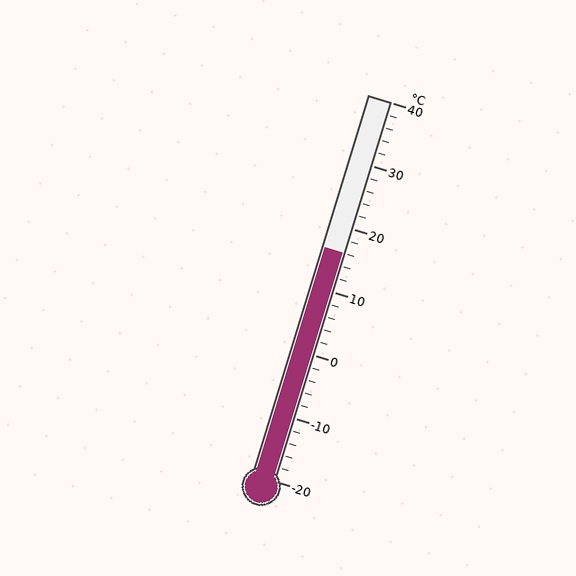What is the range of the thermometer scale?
The thermometer scale ranges from -20°C to 40°C.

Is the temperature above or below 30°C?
The temperature is below 30°C.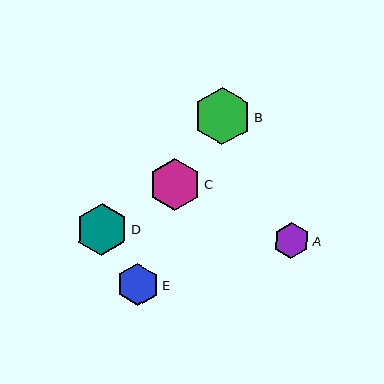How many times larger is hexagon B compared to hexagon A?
Hexagon B is approximately 1.6 times the size of hexagon A.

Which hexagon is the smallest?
Hexagon A is the smallest with a size of approximately 36 pixels.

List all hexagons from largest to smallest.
From largest to smallest: B, C, D, E, A.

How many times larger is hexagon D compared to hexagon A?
Hexagon D is approximately 1.4 times the size of hexagon A.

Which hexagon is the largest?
Hexagon B is the largest with a size of approximately 57 pixels.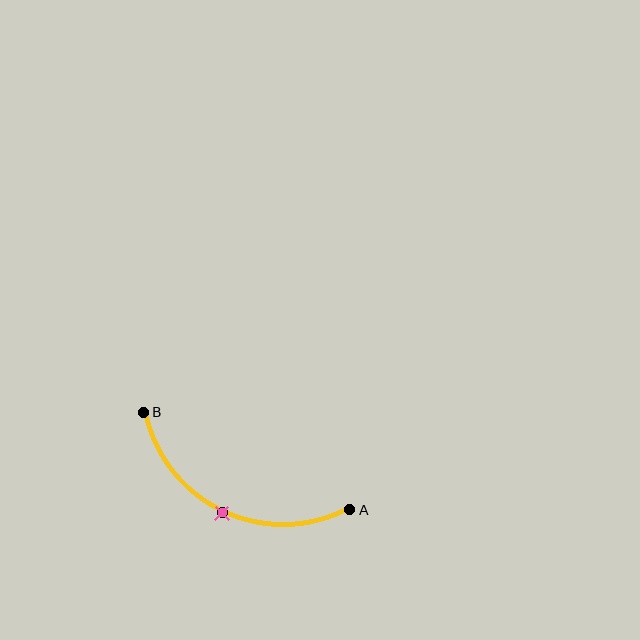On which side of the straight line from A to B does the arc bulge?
The arc bulges below the straight line connecting A and B.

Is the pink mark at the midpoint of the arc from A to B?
Yes. The pink mark lies on the arc at equal arc-length from both A and B — it is the arc midpoint.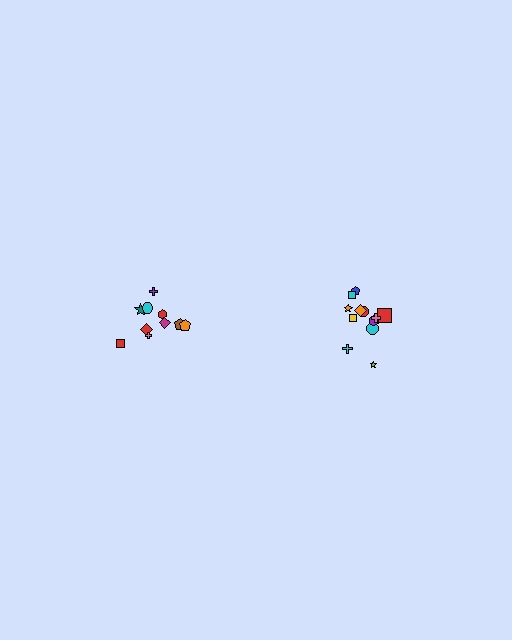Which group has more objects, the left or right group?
The right group.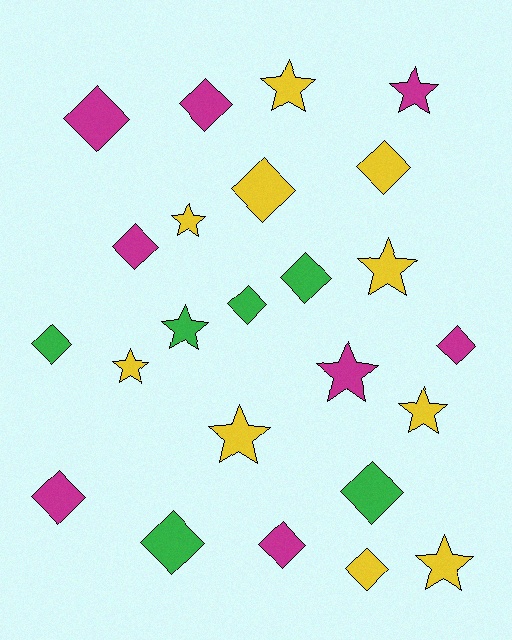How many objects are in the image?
There are 24 objects.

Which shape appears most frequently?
Diamond, with 14 objects.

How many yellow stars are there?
There are 7 yellow stars.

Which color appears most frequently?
Yellow, with 10 objects.